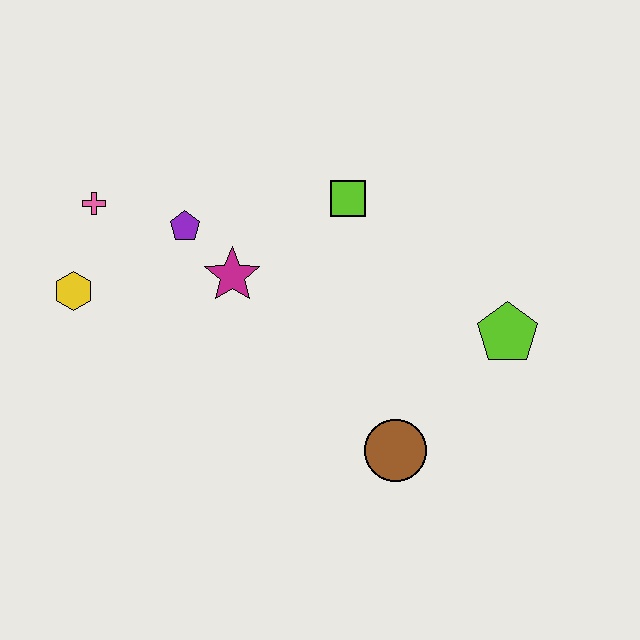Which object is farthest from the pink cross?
The lime pentagon is farthest from the pink cross.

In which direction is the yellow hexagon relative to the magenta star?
The yellow hexagon is to the left of the magenta star.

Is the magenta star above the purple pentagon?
No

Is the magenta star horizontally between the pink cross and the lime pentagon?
Yes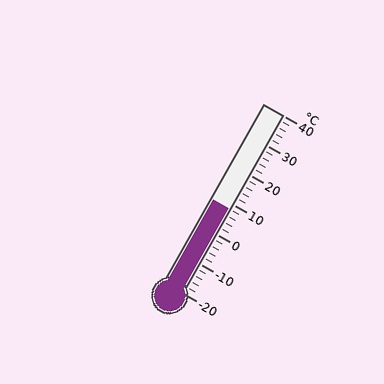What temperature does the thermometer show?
The thermometer shows approximately 8°C.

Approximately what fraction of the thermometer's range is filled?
The thermometer is filled to approximately 45% of its range.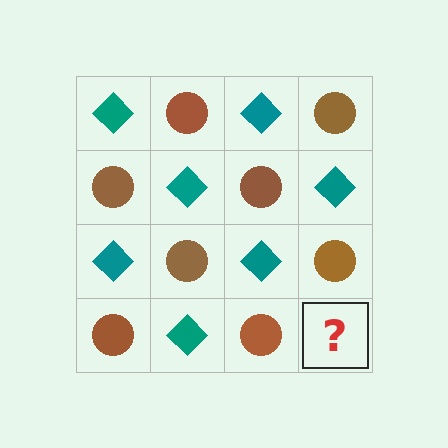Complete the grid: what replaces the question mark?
The question mark should be replaced with a teal diamond.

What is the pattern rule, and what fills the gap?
The rule is that it alternates teal diamond and brown circle in a checkerboard pattern. The gap should be filled with a teal diamond.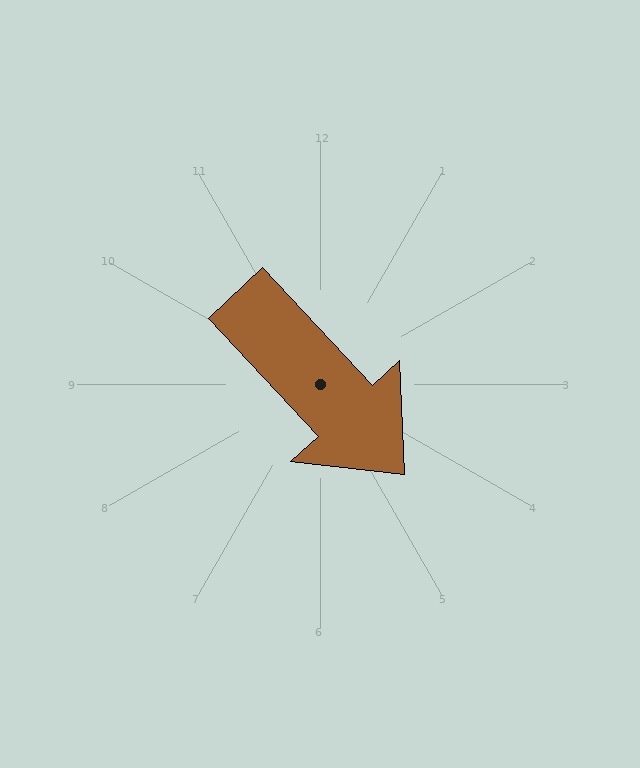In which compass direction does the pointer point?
Southeast.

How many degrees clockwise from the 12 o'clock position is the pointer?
Approximately 137 degrees.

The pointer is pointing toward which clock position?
Roughly 5 o'clock.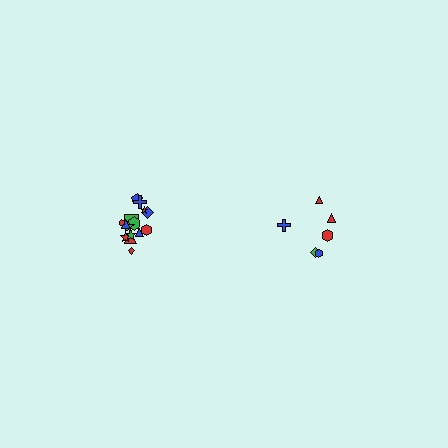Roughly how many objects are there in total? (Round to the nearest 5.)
Roughly 20 objects in total.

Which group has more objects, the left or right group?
The left group.